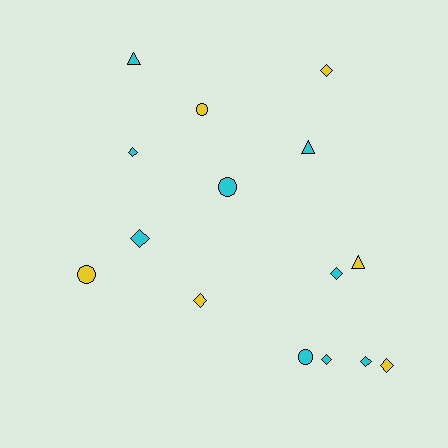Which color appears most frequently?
Cyan, with 9 objects.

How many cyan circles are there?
There are 2 cyan circles.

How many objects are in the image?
There are 15 objects.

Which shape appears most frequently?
Diamond, with 8 objects.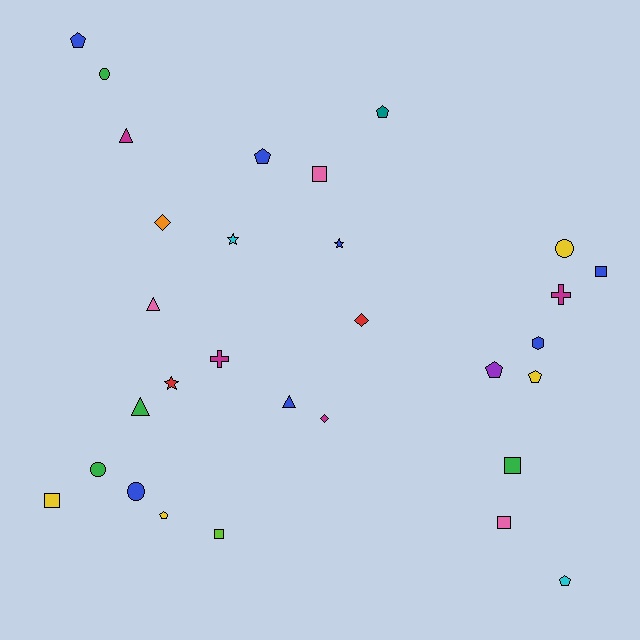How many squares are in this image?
There are 6 squares.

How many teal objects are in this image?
There is 1 teal object.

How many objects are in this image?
There are 30 objects.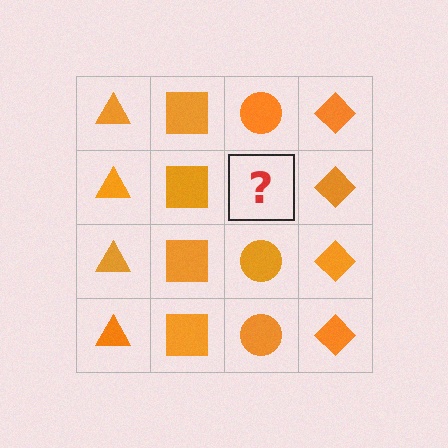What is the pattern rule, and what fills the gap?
The rule is that each column has a consistent shape. The gap should be filled with an orange circle.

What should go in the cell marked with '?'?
The missing cell should contain an orange circle.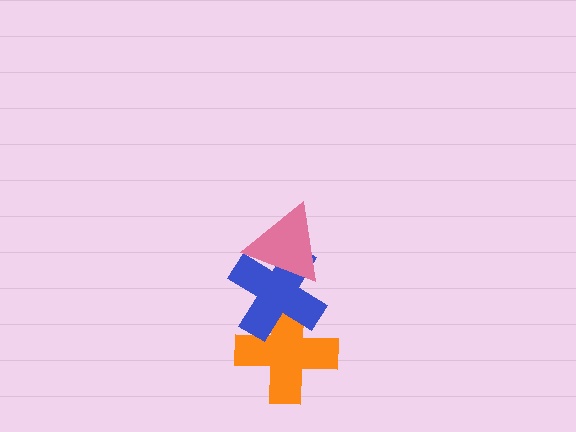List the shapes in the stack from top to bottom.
From top to bottom: the pink triangle, the blue cross, the orange cross.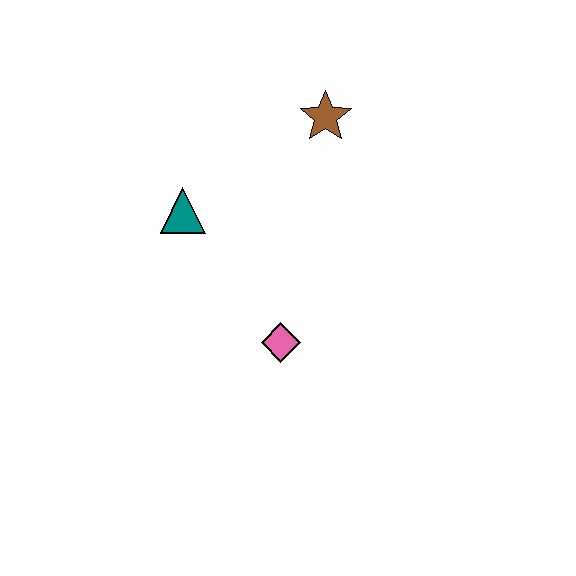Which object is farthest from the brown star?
The pink diamond is farthest from the brown star.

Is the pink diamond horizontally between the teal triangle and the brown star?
Yes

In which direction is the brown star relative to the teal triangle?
The brown star is to the right of the teal triangle.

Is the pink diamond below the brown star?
Yes